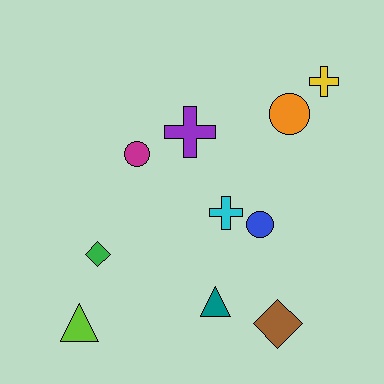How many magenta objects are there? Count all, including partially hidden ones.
There is 1 magenta object.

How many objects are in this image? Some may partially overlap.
There are 10 objects.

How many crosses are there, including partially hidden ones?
There are 3 crosses.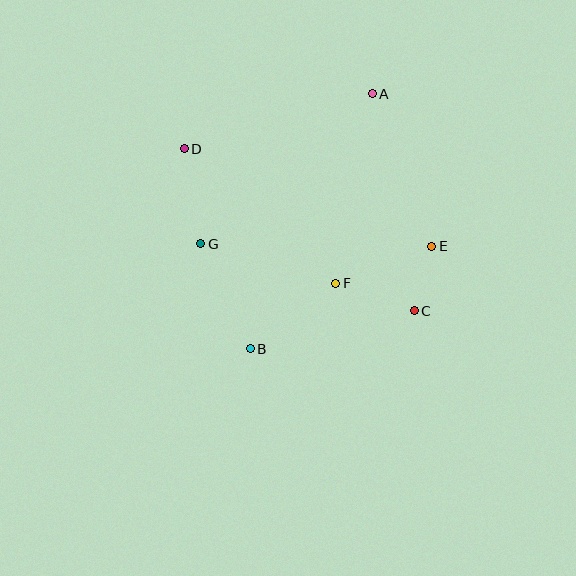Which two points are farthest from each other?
Points A and B are farthest from each other.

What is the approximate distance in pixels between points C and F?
The distance between C and F is approximately 83 pixels.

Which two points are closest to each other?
Points C and E are closest to each other.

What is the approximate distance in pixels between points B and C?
The distance between B and C is approximately 168 pixels.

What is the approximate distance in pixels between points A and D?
The distance between A and D is approximately 196 pixels.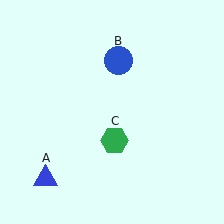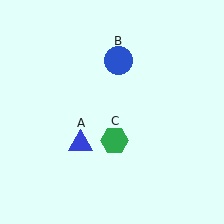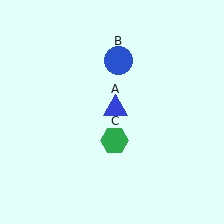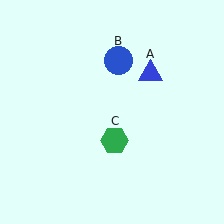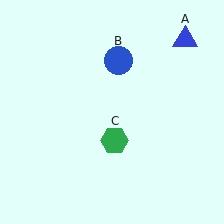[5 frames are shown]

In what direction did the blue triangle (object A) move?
The blue triangle (object A) moved up and to the right.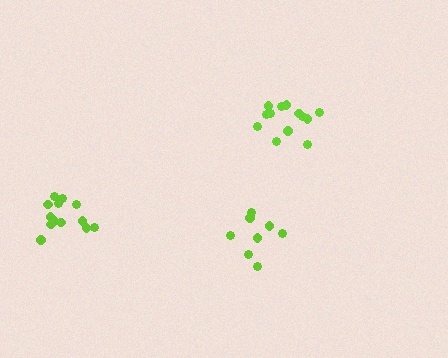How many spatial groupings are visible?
There are 3 spatial groupings.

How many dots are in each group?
Group 1: 13 dots, Group 2: 8 dots, Group 3: 13 dots (34 total).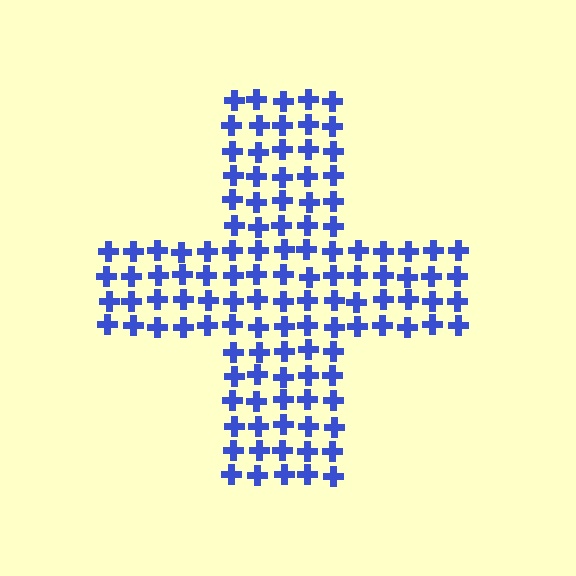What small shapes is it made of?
It is made of small crosses.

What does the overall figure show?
The overall figure shows a cross.